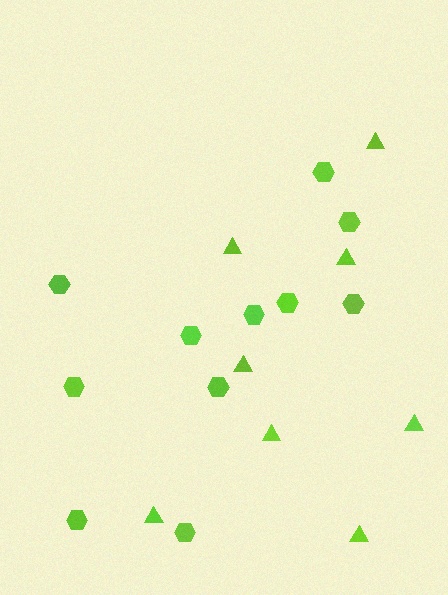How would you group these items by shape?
There are 2 groups: one group of triangles (8) and one group of hexagons (11).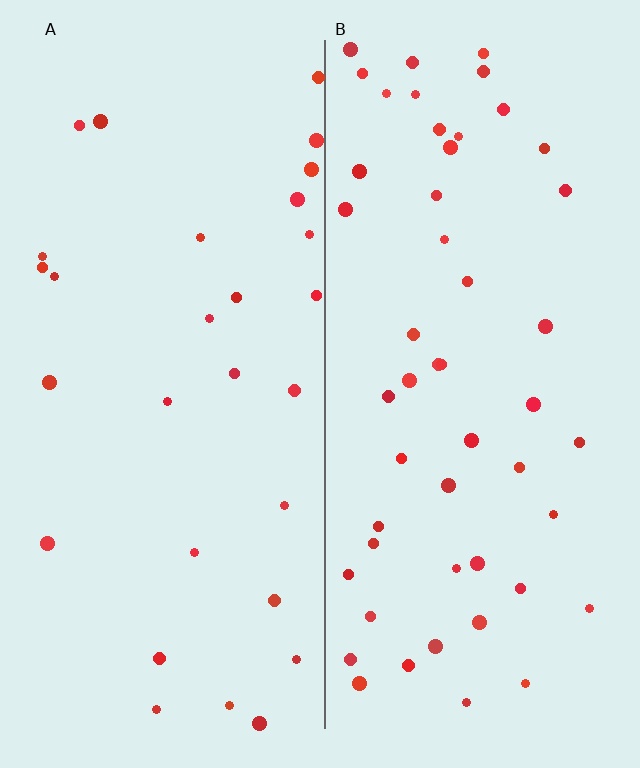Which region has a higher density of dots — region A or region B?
B (the right).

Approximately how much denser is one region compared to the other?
Approximately 1.8× — region B over region A.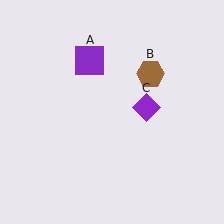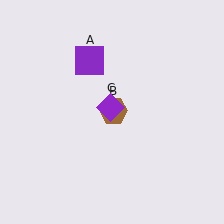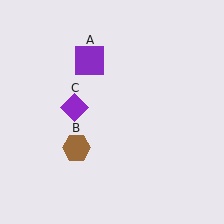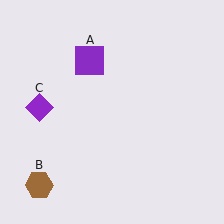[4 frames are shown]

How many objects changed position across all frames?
2 objects changed position: brown hexagon (object B), purple diamond (object C).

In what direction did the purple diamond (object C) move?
The purple diamond (object C) moved left.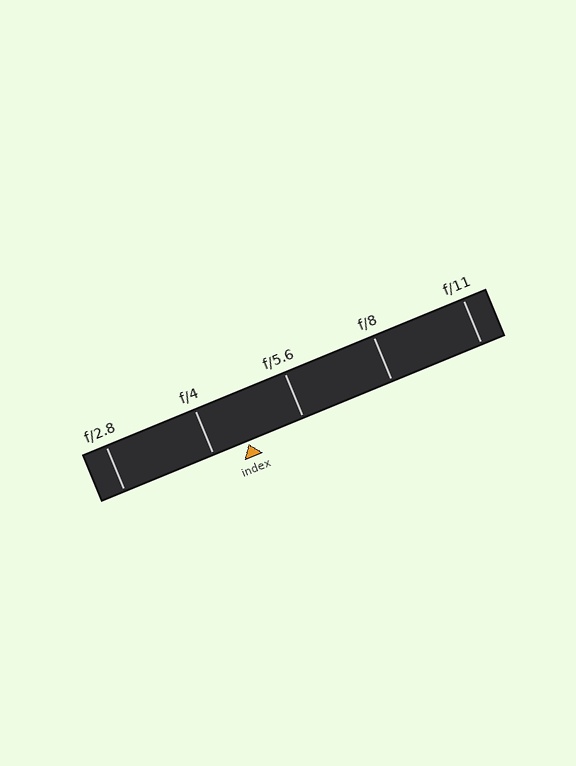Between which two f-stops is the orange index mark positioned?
The index mark is between f/4 and f/5.6.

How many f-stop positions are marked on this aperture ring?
There are 5 f-stop positions marked.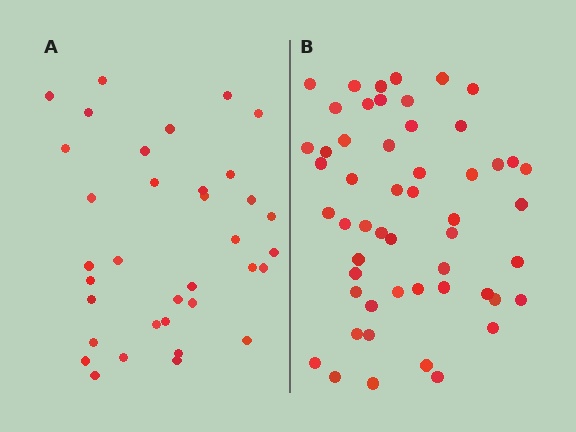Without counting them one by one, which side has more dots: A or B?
Region B (the right region) has more dots.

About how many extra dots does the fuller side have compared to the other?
Region B has approximately 20 more dots than region A.